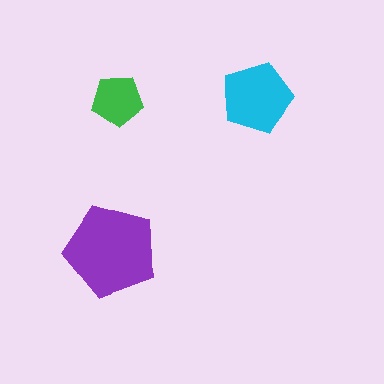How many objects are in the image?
There are 3 objects in the image.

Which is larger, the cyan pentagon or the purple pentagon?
The purple one.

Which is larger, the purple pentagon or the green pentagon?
The purple one.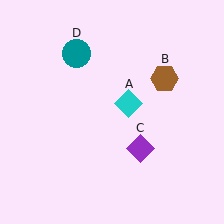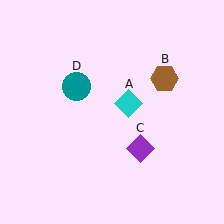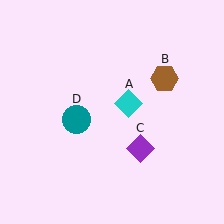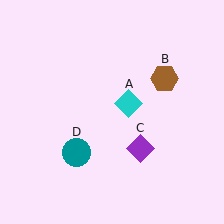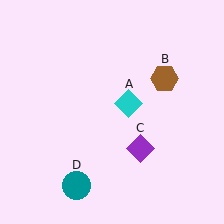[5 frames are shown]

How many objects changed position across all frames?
1 object changed position: teal circle (object D).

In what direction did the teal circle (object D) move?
The teal circle (object D) moved down.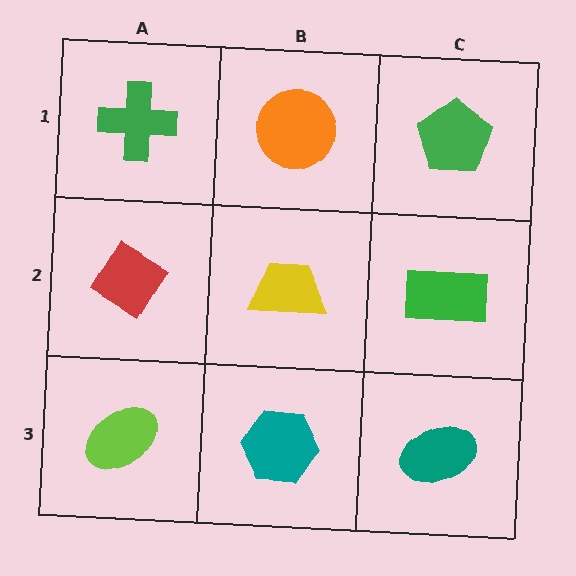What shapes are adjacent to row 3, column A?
A red diamond (row 2, column A), a teal hexagon (row 3, column B).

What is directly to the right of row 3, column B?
A teal ellipse.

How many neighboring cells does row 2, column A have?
3.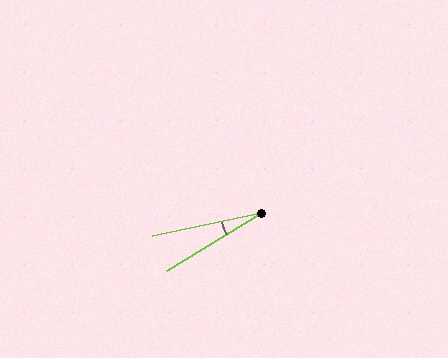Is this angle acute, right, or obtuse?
It is acute.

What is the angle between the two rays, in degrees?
Approximately 20 degrees.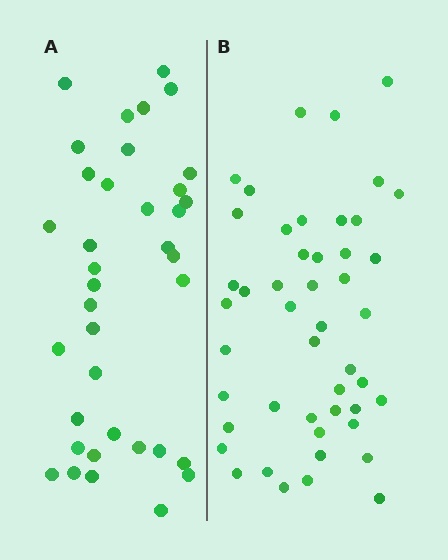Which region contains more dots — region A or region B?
Region B (the right region) has more dots.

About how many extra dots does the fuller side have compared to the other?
Region B has roughly 10 or so more dots than region A.